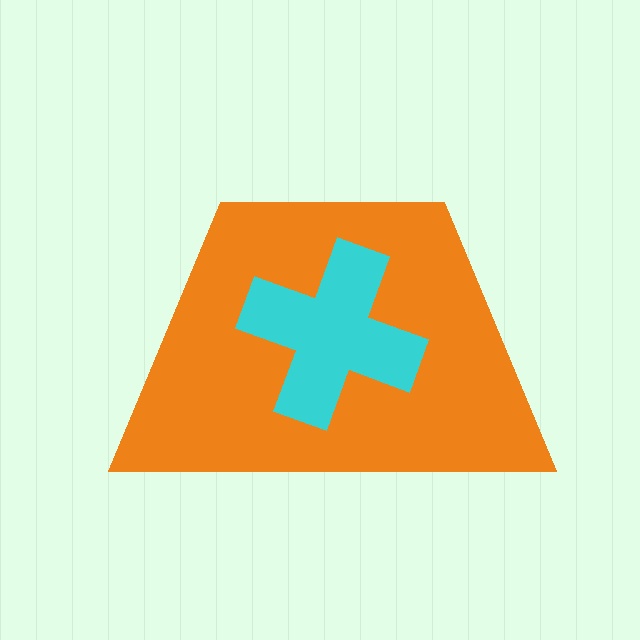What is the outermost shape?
The orange trapezoid.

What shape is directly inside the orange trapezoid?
The cyan cross.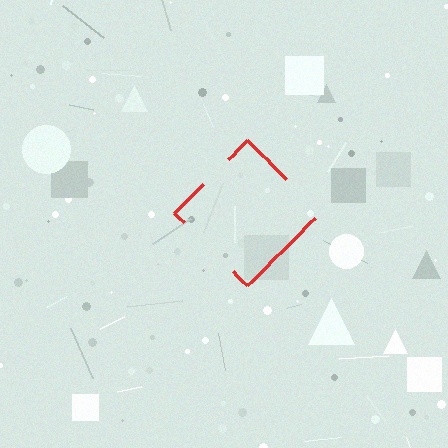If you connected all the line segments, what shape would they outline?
They would outline a diamond.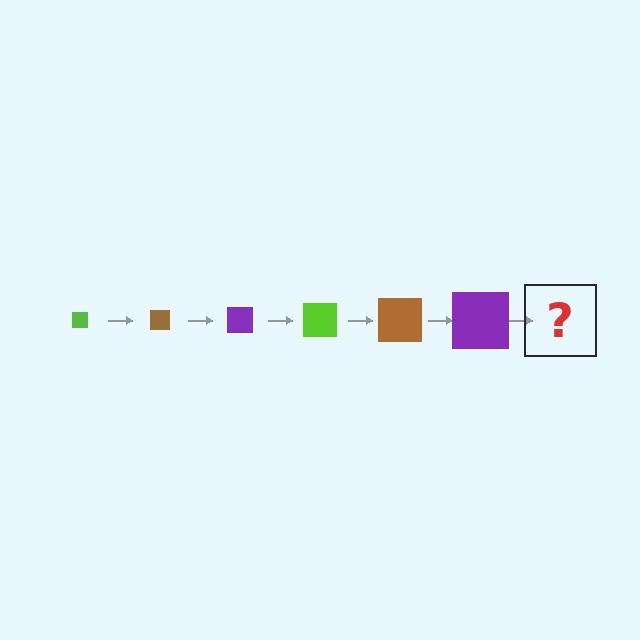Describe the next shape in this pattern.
It should be a lime square, larger than the previous one.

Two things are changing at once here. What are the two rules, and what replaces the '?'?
The two rules are that the square grows larger each step and the color cycles through lime, brown, and purple. The '?' should be a lime square, larger than the previous one.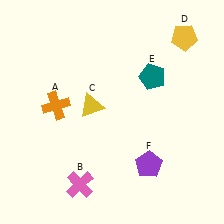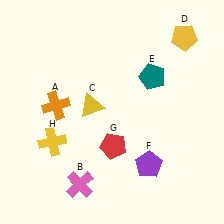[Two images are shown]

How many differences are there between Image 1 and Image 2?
There are 2 differences between the two images.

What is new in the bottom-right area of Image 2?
A red pentagon (G) was added in the bottom-right area of Image 2.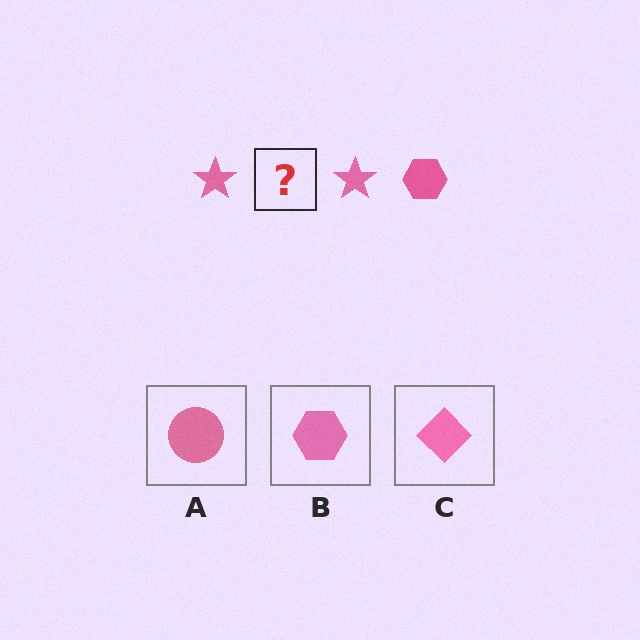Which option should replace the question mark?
Option B.